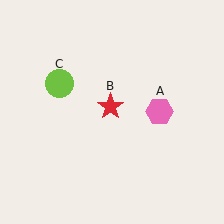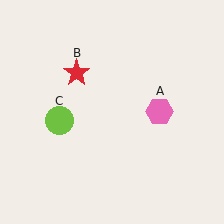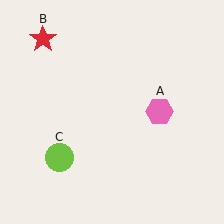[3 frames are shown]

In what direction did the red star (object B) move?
The red star (object B) moved up and to the left.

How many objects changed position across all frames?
2 objects changed position: red star (object B), lime circle (object C).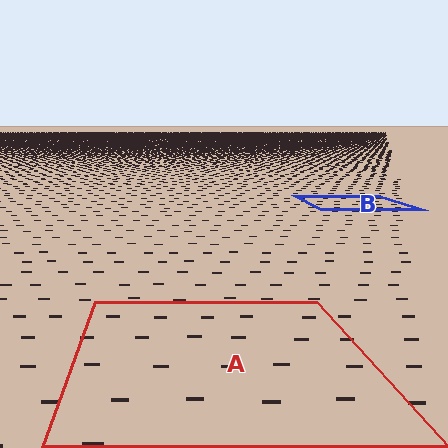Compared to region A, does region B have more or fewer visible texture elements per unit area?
Region B has more texture elements per unit area — they are packed more densely because it is farther away.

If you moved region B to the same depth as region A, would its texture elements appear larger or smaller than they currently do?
They would appear larger. At a closer depth, the same texture elements are projected at a bigger on-screen size.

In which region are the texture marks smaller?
The texture marks are smaller in region B, because it is farther away.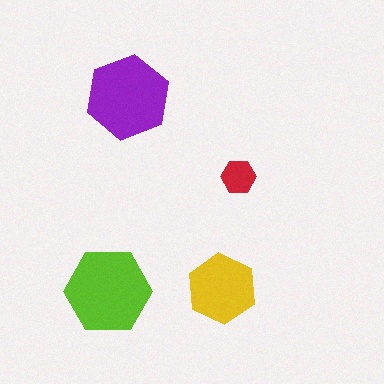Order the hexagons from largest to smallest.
the lime one, the purple one, the yellow one, the red one.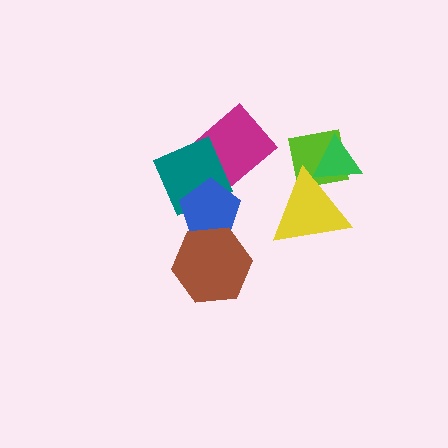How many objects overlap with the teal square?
2 objects overlap with the teal square.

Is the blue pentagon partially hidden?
Yes, it is partially covered by another shape.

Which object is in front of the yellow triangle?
The green triangle is in front of the yellow triangle.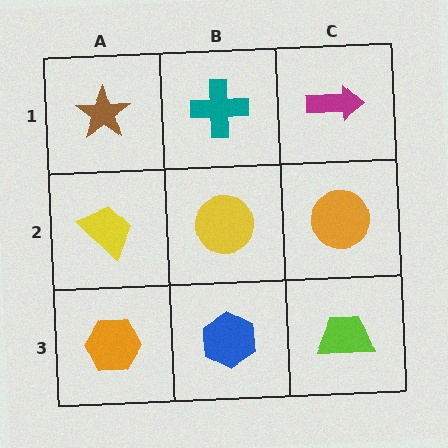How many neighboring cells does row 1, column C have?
2.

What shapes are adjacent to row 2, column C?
A magenta arrow (row 1, column C), a lime trapezoid (row 3, column C), a yellow circle (row 2, column B).